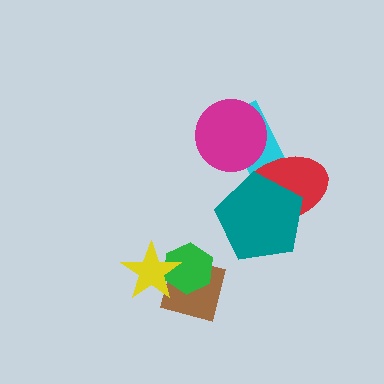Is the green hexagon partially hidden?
Yes, it is partially covered by another shape.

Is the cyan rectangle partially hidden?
Yes, it is partially covered by another shape.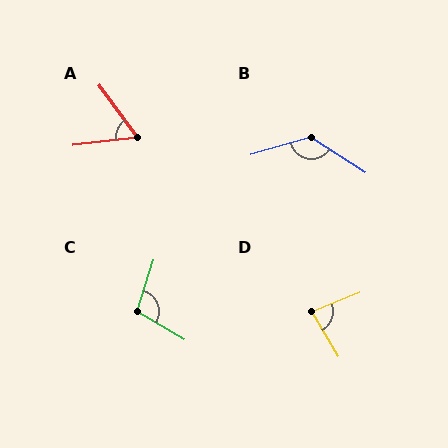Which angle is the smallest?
A, at approximately 61 degrees.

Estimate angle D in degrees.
Approximately 81 degrees.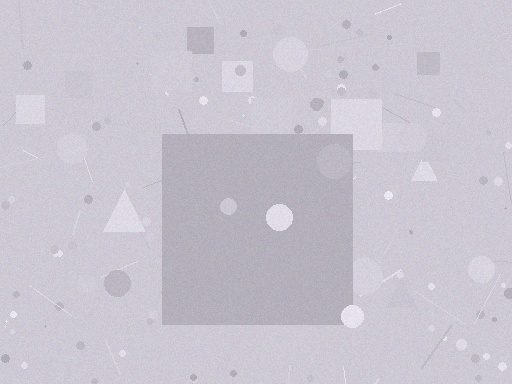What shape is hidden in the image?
A square is hidden in the image.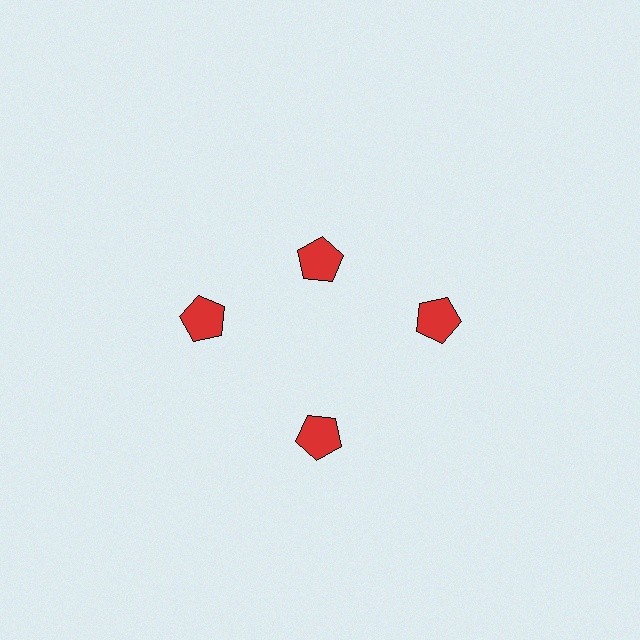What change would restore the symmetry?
The symmetry would be restored by moving it outward, back onto the ring so that all 4 pentagons sit at equal angles and equal distance from the center.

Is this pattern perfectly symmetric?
No. The 4 red pentagons are arranged in a ring, but one element near the 12 o'clock position is pulled inward toward the center, breaking the 4-fold rotational symmetry.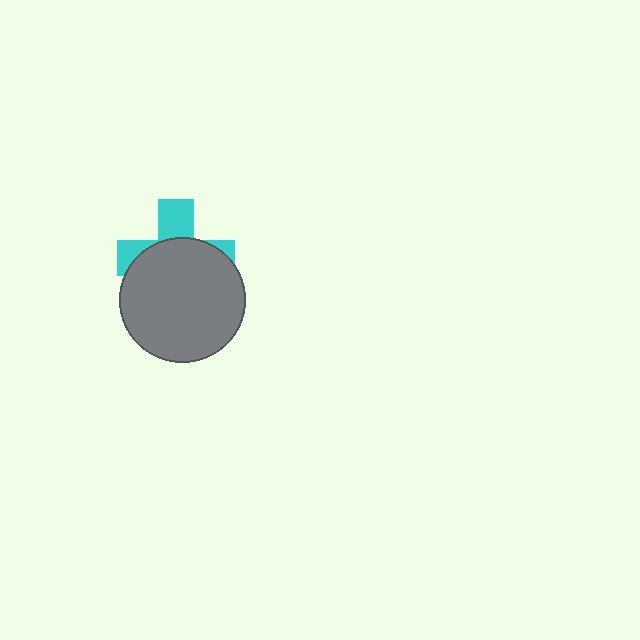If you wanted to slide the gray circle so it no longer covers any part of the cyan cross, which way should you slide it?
Slide it down — that is the most direct way to separate the two shapes.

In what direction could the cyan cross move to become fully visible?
The cyan cross could move up. That would shift it out from behind the gray circle entirely.